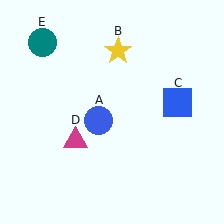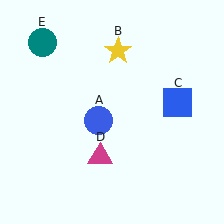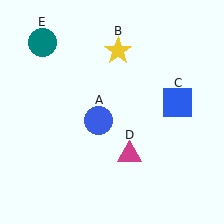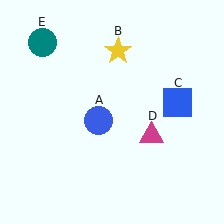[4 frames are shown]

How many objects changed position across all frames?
1 object changed position: magenta triangle (object D).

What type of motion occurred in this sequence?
The magenta triangle (object D) rotated counterclockwise around the center of the scene.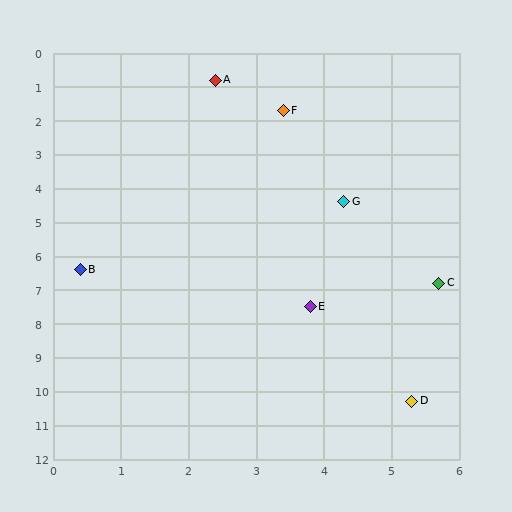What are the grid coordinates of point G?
Point G is at approximately (4.3, 4.4).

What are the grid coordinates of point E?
Point E is at approximately (3.8, 7.5).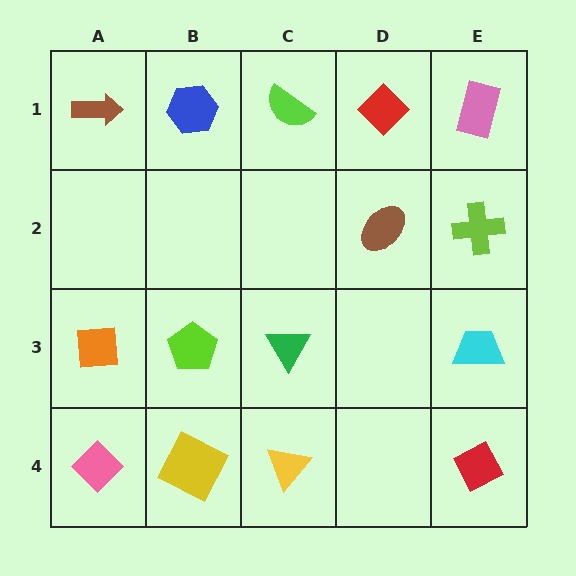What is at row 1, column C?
A lime semicircle.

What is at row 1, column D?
A red diamond.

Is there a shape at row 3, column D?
No, that cell is empty.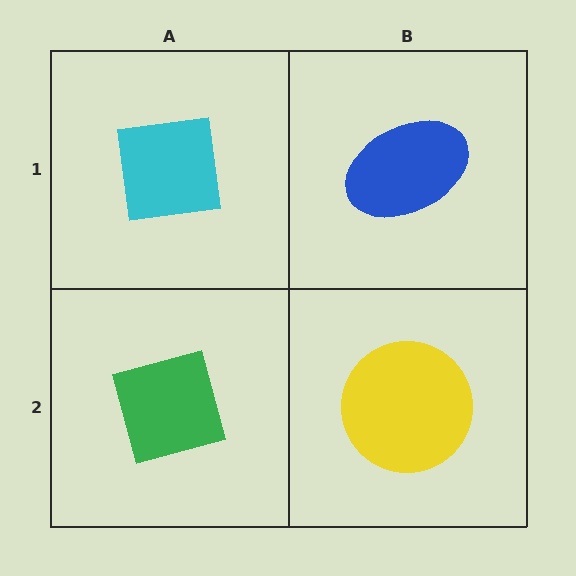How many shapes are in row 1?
2 shapes.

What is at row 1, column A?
A cyan square.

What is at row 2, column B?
A yellow circle.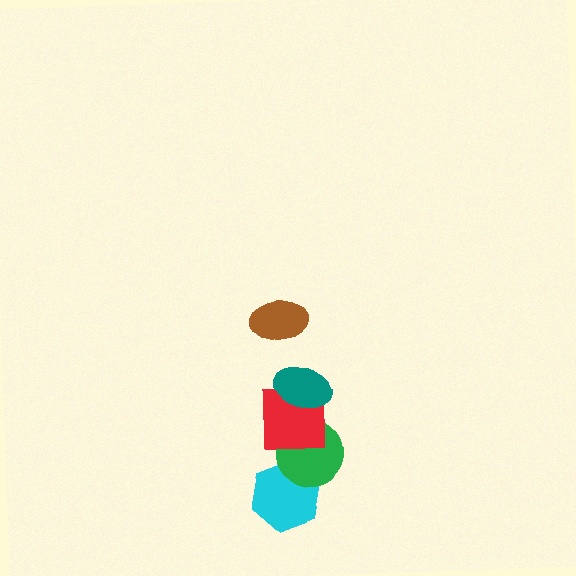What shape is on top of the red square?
The teal ellipse is on top of the red square.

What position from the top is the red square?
The red square is 3rd from the top.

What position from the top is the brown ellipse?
The brown ellipse is 1st from the top.